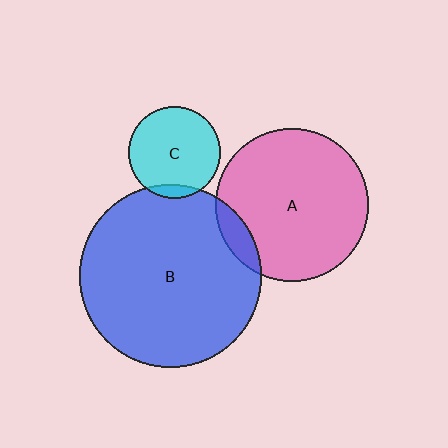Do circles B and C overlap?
Yes.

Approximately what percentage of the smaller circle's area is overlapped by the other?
Approximately 10%.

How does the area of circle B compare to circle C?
Approximately 3.9 times.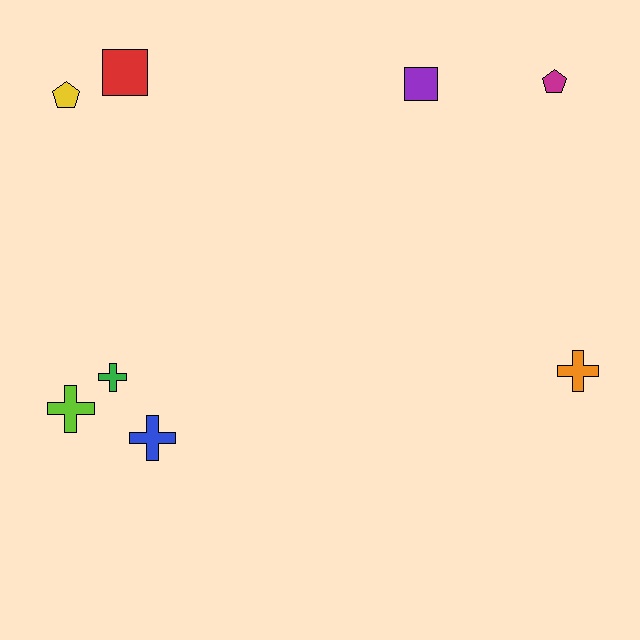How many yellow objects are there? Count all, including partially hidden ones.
There is 1 yellow object.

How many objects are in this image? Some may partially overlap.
There are 8 objects.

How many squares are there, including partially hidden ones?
There are 2 squares.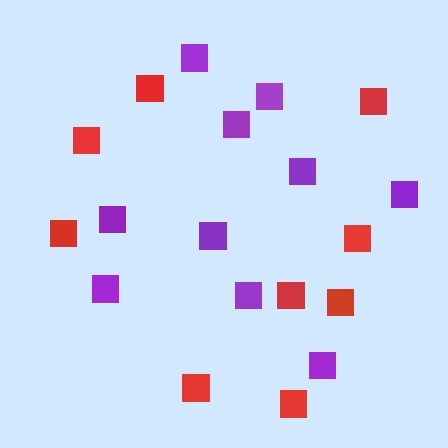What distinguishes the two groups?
There are 2 groups: one group of red squares (9) and one group of purple squares (10).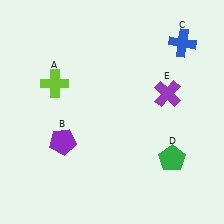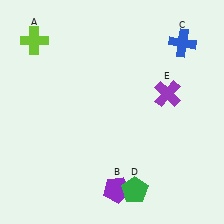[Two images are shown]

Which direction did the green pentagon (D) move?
The green pentagon (D) moved left.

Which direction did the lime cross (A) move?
The lime cross (A) moved up.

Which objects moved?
The objects that moved are: the lime cross (A), the purple pentagon (B), the green pentagon (D).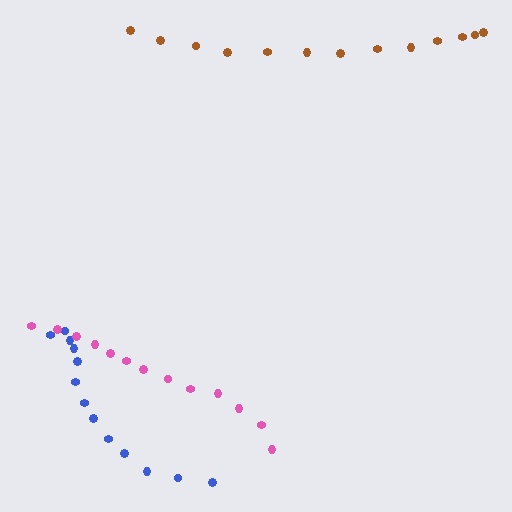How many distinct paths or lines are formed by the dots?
There are 3 distinct paths.